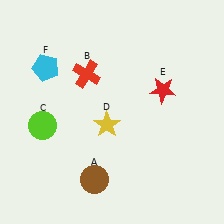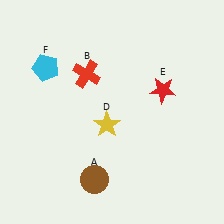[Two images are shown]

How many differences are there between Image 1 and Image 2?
There is 1 difference between the two images.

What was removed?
The lime circle (C) was removed in Image 2.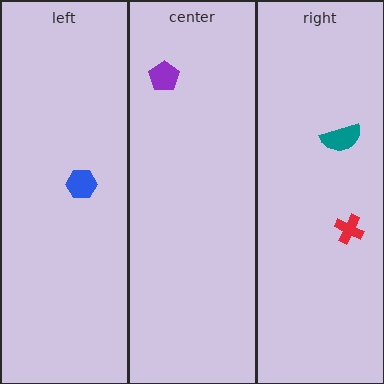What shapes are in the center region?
The purple pentagon.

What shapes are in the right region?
The red cross, the teal semicircle.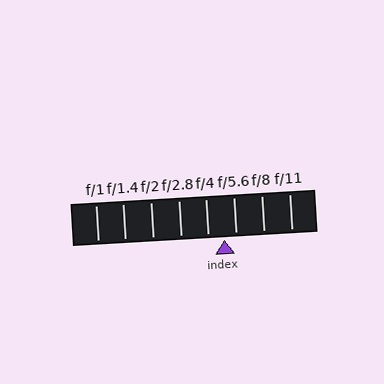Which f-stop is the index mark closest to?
The index mark is closest to f/5.6.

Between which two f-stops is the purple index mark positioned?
The index mark is between f/4 and f/5.6.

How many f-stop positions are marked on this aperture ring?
There are 8 f-stop positions marked.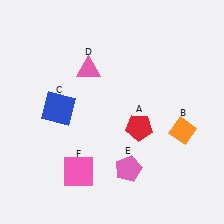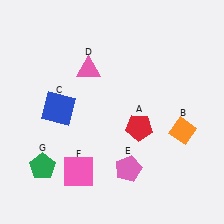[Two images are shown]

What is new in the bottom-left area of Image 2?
A green pentagon (G) was added in the bottom-left area of Image 2.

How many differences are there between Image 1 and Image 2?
There is 1 difference between the two images.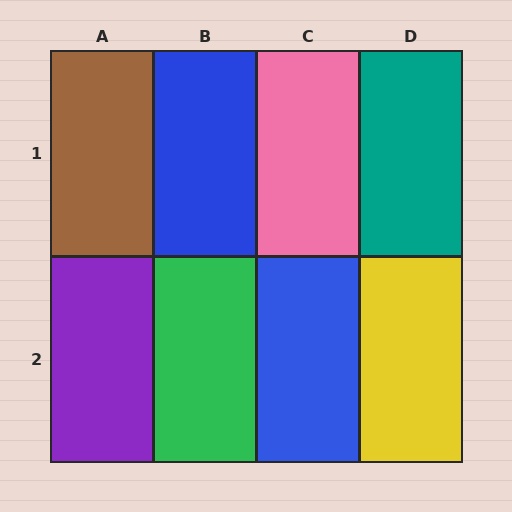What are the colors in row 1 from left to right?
Brown, blue, pink, teal.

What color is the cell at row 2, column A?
Purple.